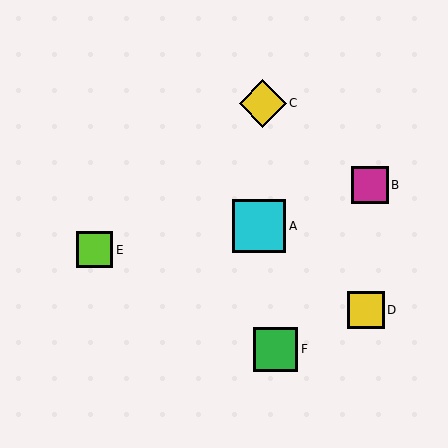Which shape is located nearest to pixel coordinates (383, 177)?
The magenta square (labeled B) at (370, 185) is nearest to that location.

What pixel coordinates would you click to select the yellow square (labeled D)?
Click at (366, 310) to select the yellow square D.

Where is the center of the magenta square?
The center of the magenta square is at (370, 185).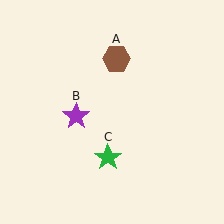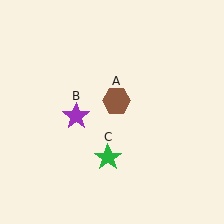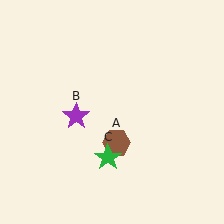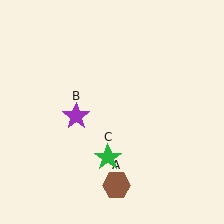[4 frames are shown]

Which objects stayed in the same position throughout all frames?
Purple star (object B) and green star (object C) remained stationary.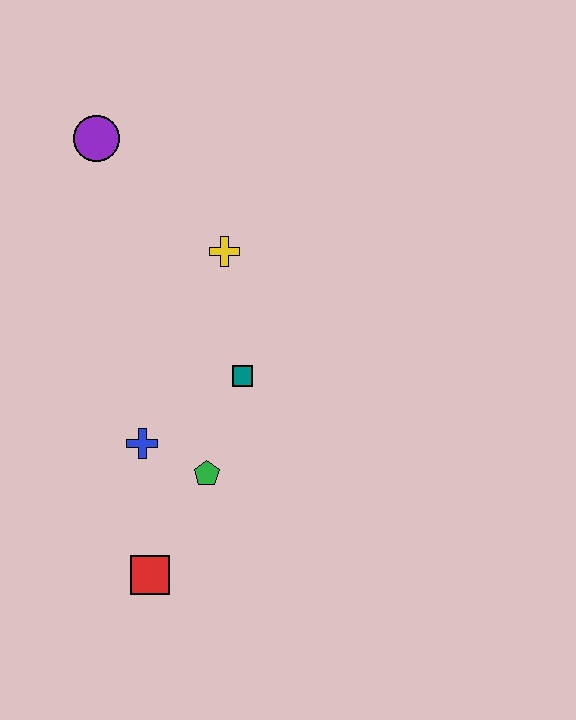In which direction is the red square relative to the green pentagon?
The red square is below the green pentagon.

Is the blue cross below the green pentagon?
No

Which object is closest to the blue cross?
The green pentagon is closest to the blue cross.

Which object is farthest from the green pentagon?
The purple circle is farthest from the green pentagon.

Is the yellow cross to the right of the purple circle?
Yes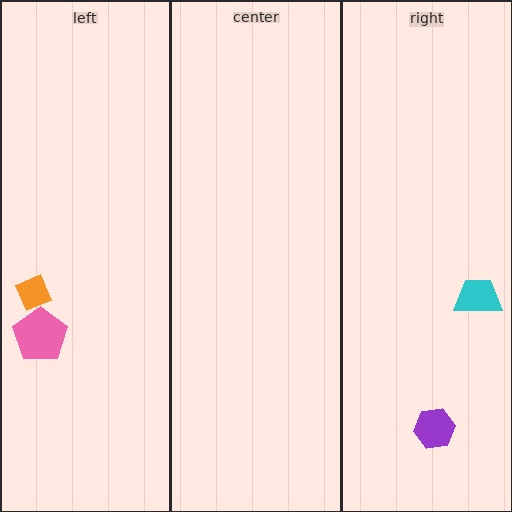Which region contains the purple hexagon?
The right region.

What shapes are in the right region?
The purple hexagon, the cyan trapezoid.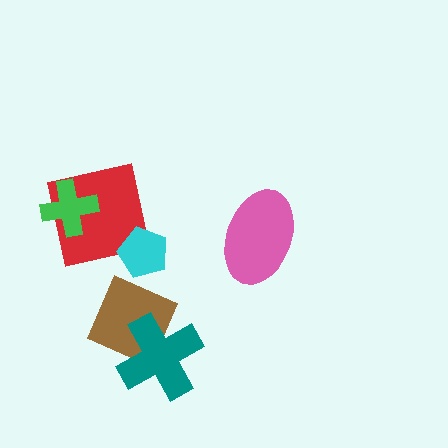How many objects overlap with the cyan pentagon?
1 object overlaps with the cyan pentagon.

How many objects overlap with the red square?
2 objects overlap with the red square.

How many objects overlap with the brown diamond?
1 object overlaps with the brown diamond.